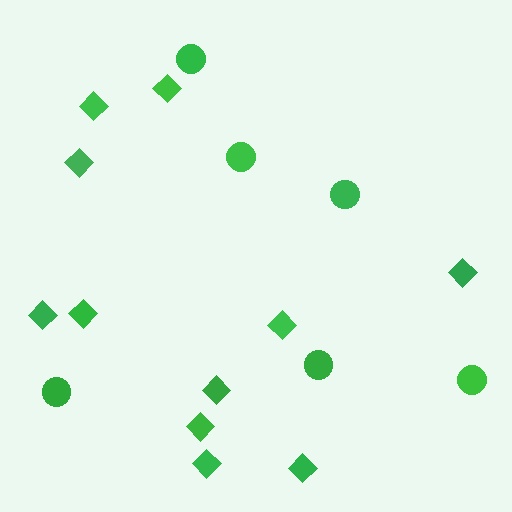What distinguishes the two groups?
There are 2 groups: one group of circles (6) and one group of diamonds (11).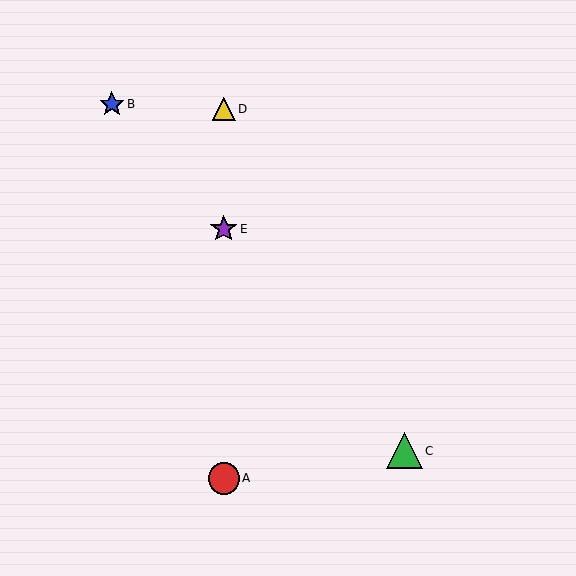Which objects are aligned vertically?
Objects A, D, E are aligned vertically.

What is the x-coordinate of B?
Object B is at x≈112.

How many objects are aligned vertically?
3 objects (A, D, E) are aligned vertically.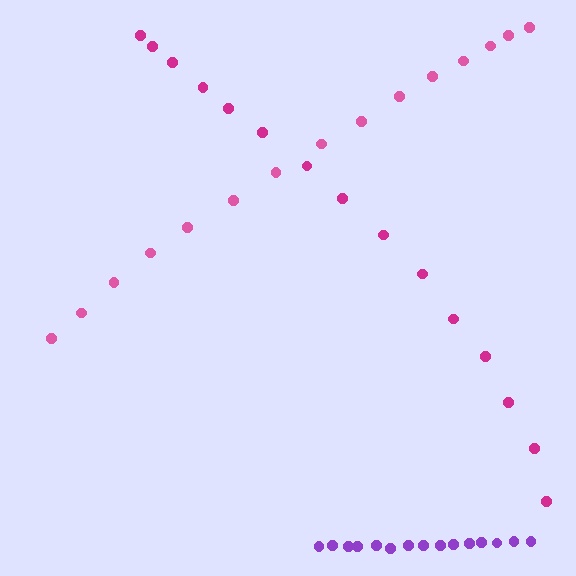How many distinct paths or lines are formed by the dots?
There are 3 distinct paths.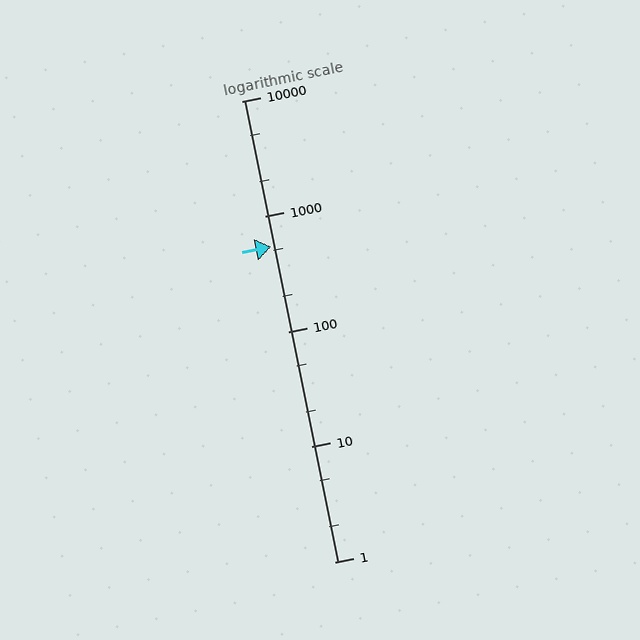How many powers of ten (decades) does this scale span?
The scale spans 4 decades, from 1 to 10000.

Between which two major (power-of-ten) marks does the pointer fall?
The pointer is between 100 and 1000.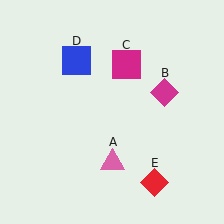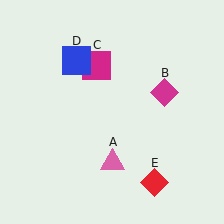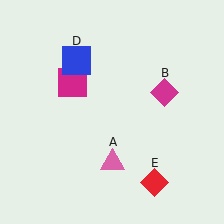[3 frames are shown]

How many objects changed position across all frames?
1 object changed position: magenta square (object C).